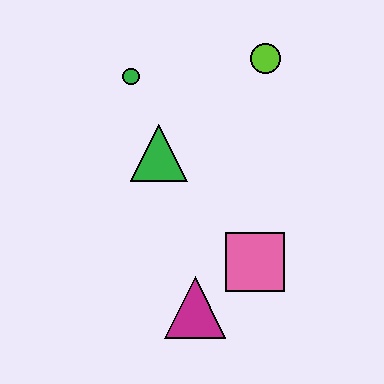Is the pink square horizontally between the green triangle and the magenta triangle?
No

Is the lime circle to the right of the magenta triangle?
Yes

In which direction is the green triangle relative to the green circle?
The green triangle is below the green circle.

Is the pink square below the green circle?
Yes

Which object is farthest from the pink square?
The green circle is farthest from the pink square.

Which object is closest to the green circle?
The green triangle is closest to the green circle.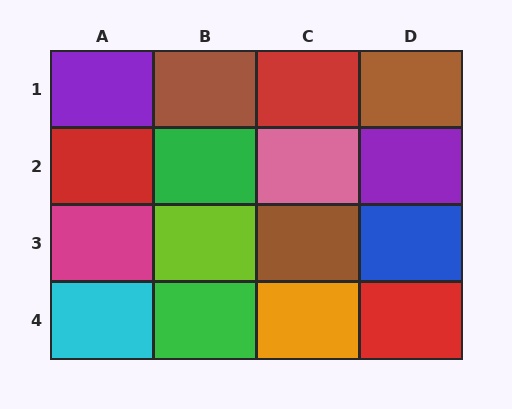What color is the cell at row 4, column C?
Orange.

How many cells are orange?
1 cell is orange.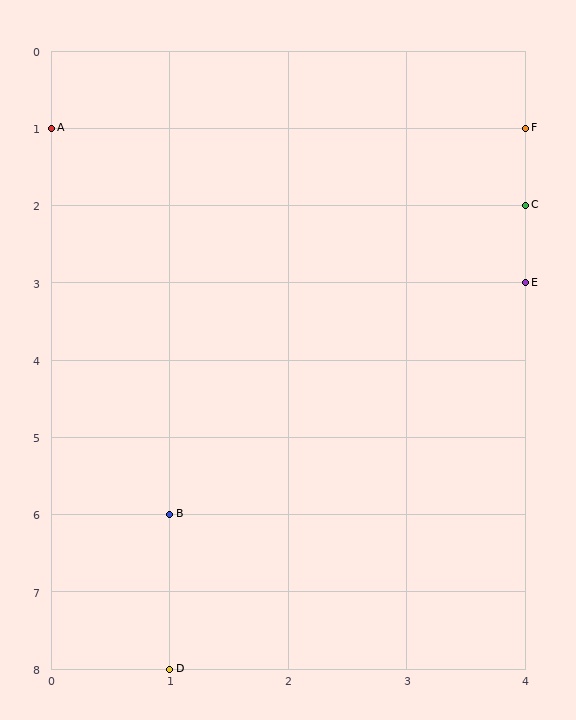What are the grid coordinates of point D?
Point D is at grid coordinates (1, 8).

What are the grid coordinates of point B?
Point B is at grid coordinates (1, 6).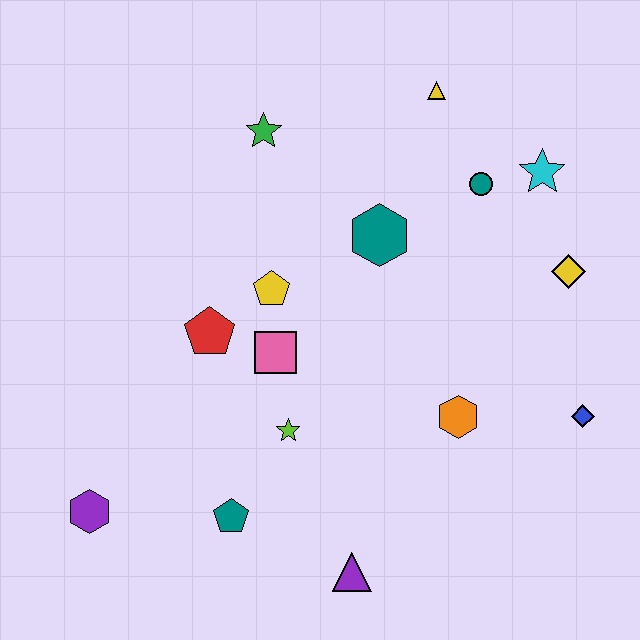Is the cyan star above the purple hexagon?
Yes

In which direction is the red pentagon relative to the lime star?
The red pentagon is above the lime star.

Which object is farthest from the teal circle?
The purple hexagon is farthest from the teal circle.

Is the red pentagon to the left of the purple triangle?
Yes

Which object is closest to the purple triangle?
The teal pentagon is closest to the purple triangle.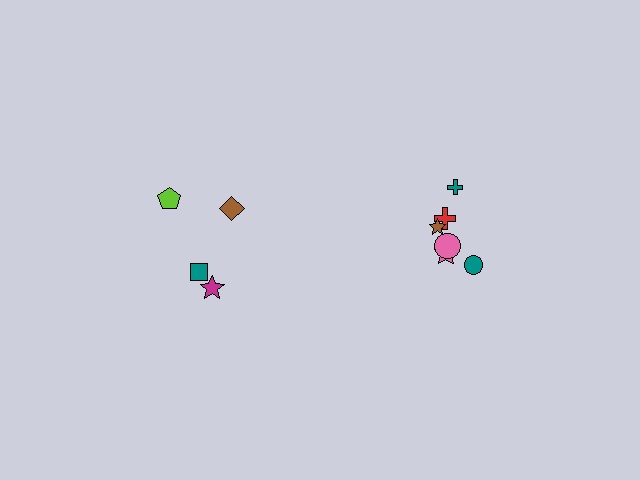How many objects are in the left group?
There are 4 objects.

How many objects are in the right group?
There are 6 objects.